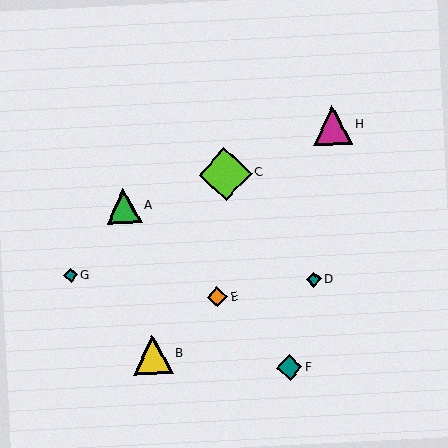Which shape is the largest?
The lime diamond (labeled C) is the largest.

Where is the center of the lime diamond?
The center of the lime diamond is at (226, 174).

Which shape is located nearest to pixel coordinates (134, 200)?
The green triangle (labeled A) at (124, 206) is nearest to that location.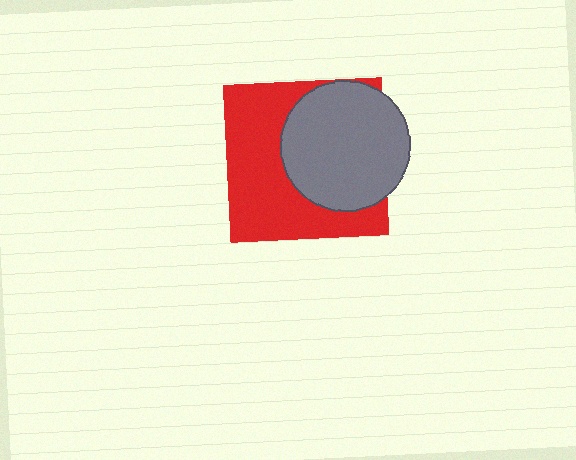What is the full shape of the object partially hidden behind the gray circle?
The partially hidden object is a red square.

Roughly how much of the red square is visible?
About half of it is visible (roughly 54%).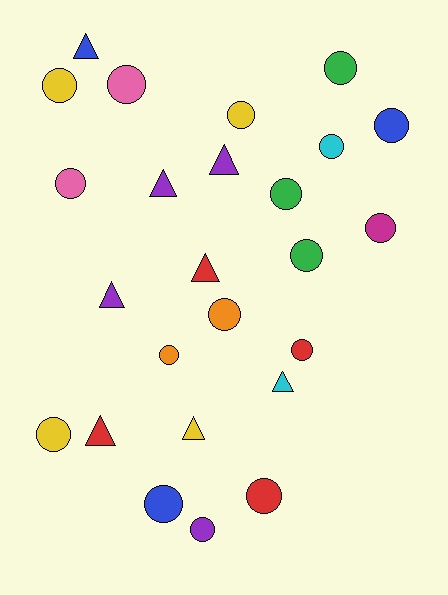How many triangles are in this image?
There are 8 triangles.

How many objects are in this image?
There are 25 objects.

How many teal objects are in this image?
There are no teal objects.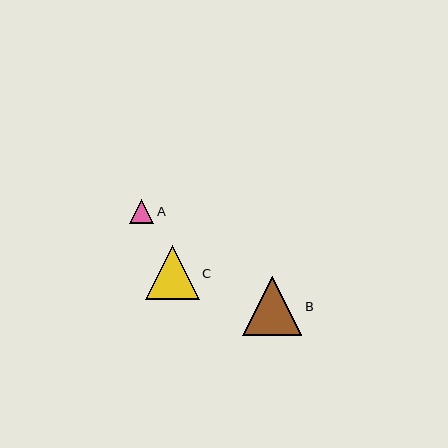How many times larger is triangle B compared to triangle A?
Triangle B is approximately 2.5 times the size of triangle A.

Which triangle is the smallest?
Triangle A is the smallest with a size of approximately 24 pixels.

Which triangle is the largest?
Triangle B is the largest with a size of approximately 59 pixels.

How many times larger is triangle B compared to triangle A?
Triangle B is approximately 2.5 times the size of triangle A.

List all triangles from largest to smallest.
From largest to smallest: B, C, A.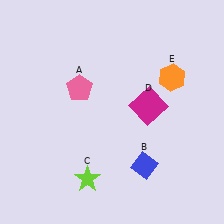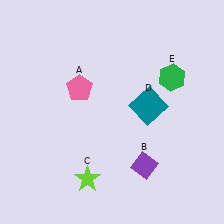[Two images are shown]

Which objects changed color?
B changed from blue to purple. D changed from magenta to teal. E changed from orange to green.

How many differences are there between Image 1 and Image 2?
There are 3 differences between the two images.